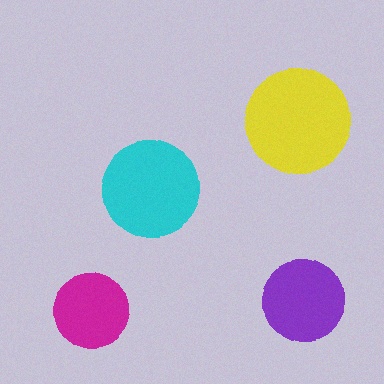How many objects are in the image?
There are 4 objects in the image.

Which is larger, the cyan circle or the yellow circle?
The yellow one.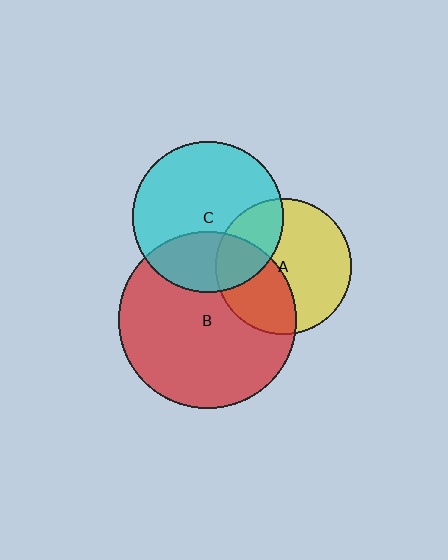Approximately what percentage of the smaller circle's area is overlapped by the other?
Approximately 40%.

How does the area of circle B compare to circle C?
Approximately 1.4 times.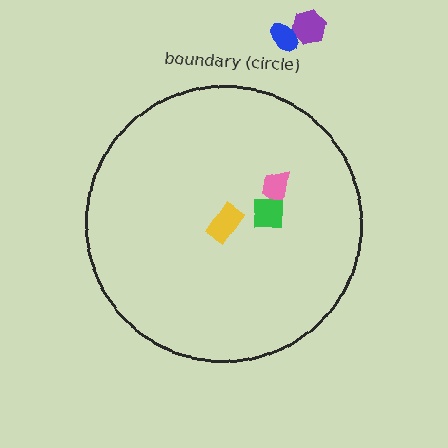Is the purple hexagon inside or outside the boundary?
Outside.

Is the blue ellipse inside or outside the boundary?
Outside.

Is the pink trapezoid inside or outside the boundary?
Inside.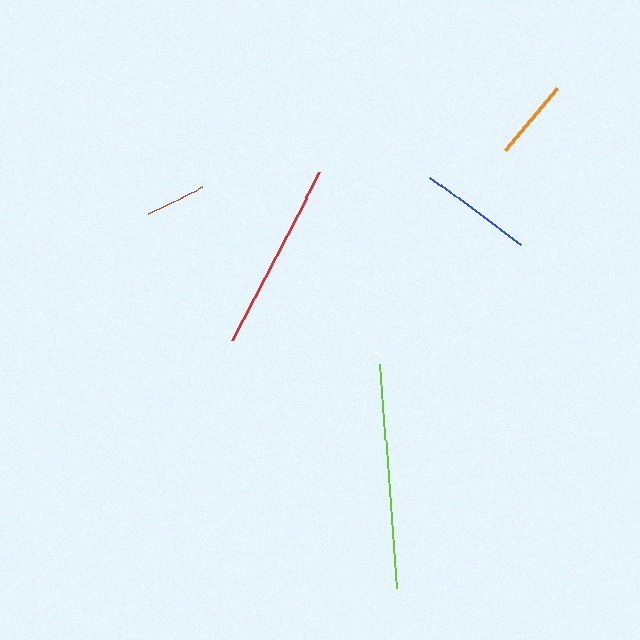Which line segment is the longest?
The lime line is the longest at approximately 224 pixels.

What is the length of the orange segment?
The orange segment is approximately 81 pixels long.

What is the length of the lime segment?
The lime segment is approximately 224 pixels long.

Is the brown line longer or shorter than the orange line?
The orange line is longer than the brown line.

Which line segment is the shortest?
The brown line is the shortest at approximately 61 pixels.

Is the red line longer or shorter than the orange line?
The red line is longer than the orange line.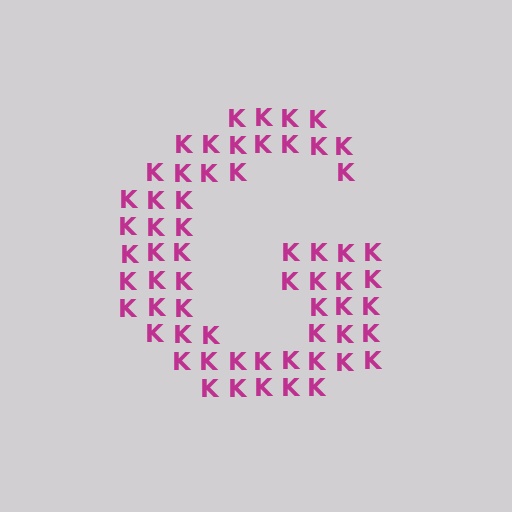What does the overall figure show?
The overall figure shows the letter G.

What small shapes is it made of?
It is made of small letter K's.